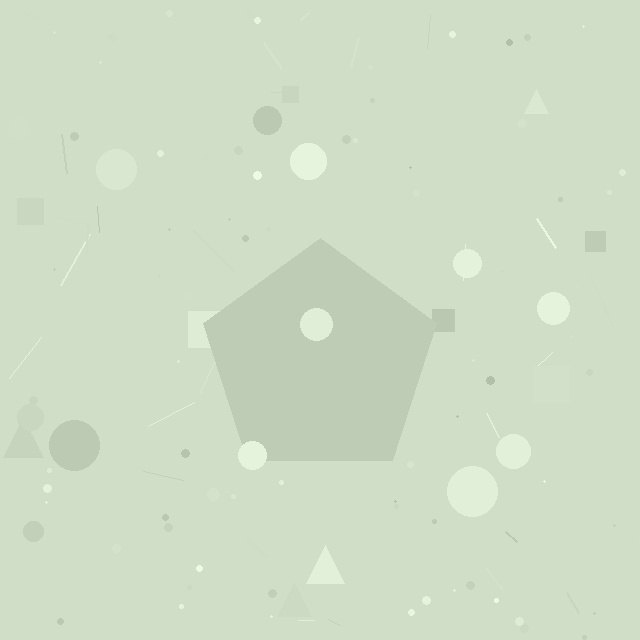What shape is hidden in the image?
A pentagon is hidden in the image.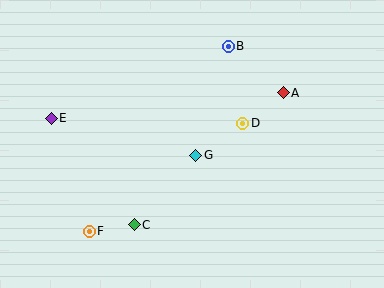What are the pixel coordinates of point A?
Point A is at (283, 93).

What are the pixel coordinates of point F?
Point F is at (89, 231).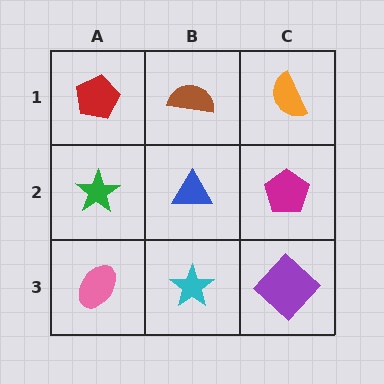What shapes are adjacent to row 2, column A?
A red pentagon (row 1, column A), a pink ellipse (row 3, column A), a blue triangle (row 2, column B).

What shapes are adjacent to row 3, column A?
A green star (row 2, column A), a cyan star (row 3, column B).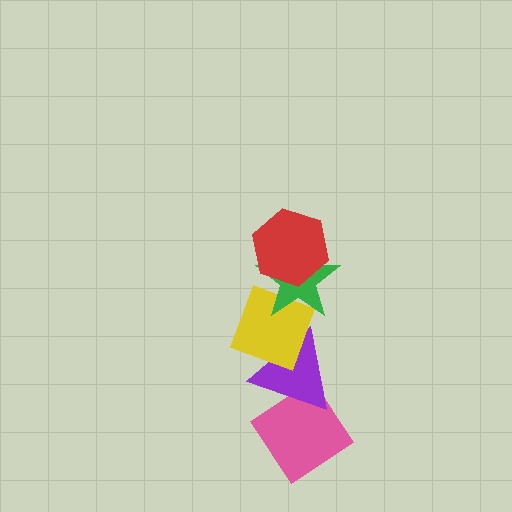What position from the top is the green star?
The green star is 2nd from the top.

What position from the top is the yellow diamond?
The yellow diamond is 3rd from the top.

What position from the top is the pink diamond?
The pink diamond is 5th from the top.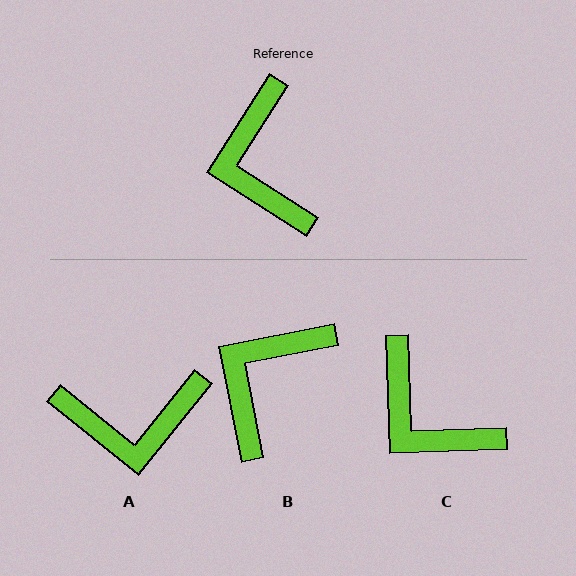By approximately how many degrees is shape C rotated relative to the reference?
Approximately 34 degrees counter-clockwise.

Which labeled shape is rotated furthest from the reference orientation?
A, about 83 degrees away.